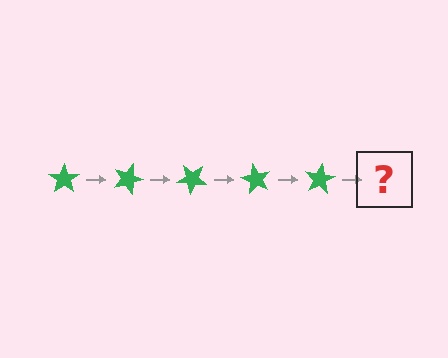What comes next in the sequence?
The next element should be a green star rotated 100 degrees.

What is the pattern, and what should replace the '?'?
The pattern is that the star rotates 20 degrees each step. The '?' should be a green star rotated 100 degrees.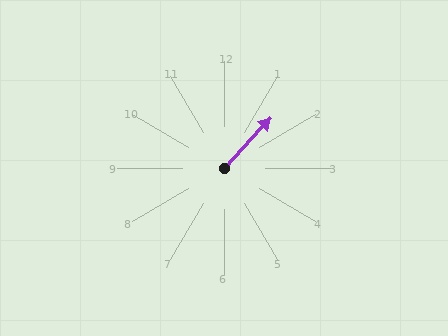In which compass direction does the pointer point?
Northeast.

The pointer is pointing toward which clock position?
Roughly 1 o'clock.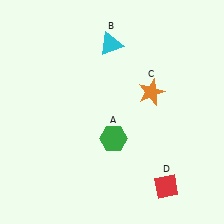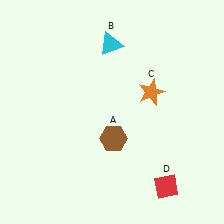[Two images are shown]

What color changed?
The hexagon (A) changed from green in Image 1 to brown in Image 2.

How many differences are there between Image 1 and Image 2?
There is 1 difference between the two images.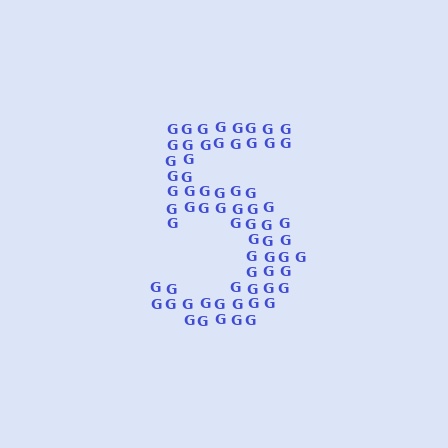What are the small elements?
The small elements are letter G's.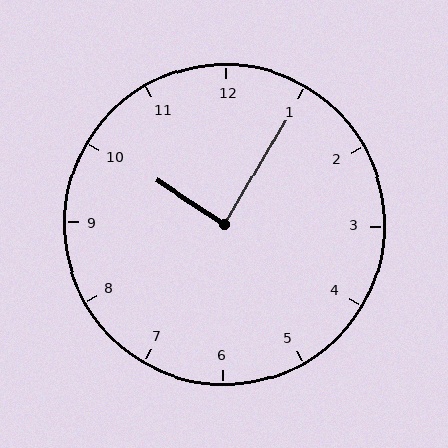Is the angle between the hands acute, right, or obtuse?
It is right.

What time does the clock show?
10:05.